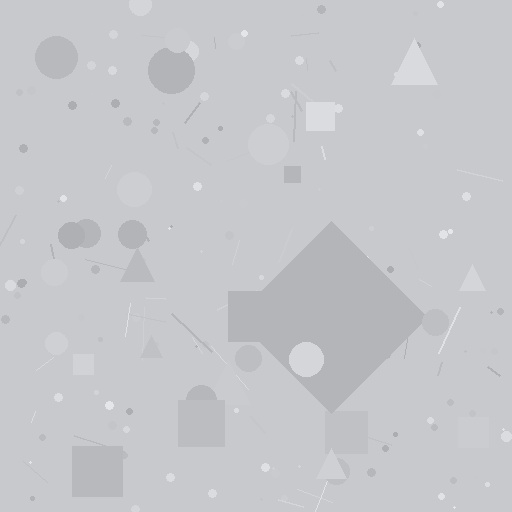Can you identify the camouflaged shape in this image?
The camouflaged shape is a diamond.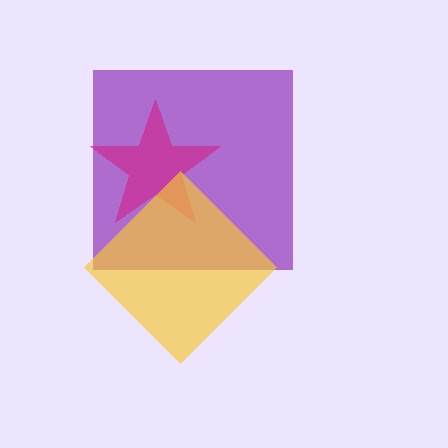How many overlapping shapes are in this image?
There are 3 overlapping shapes in the image.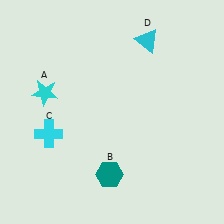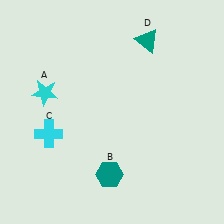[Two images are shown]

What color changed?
The triangle (D) changed from cyan in Image 1 to teal in Image 2.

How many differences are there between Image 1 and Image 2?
There is 1 difference between the two images.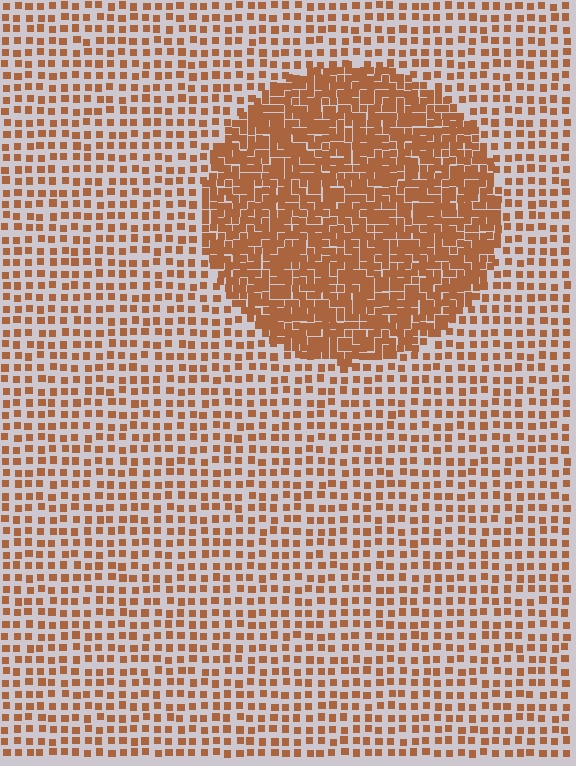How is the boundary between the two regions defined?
The boundary is defined by a change in element density (approximately 2.4x ratio). All elements are the same color, size, and shape.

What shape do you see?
I see a circle.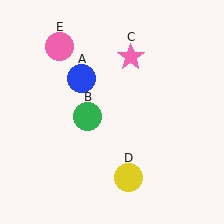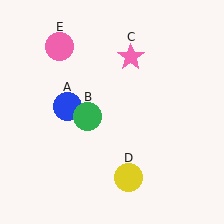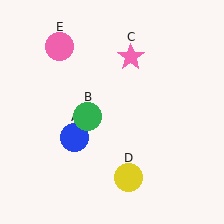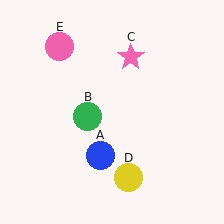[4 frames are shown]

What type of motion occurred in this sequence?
The blue circle (object A) rotated counterclockwise around the center of the scene.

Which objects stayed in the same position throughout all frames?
Green circle (object B) and pink star (object C) and yellow circle (object D) and pink circle (object E) remained stationary.